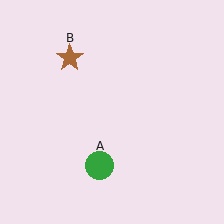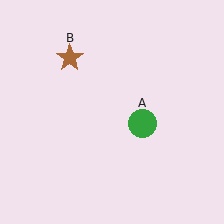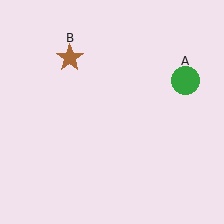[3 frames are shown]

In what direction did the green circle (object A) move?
The green circle (object A) moved up and to the right.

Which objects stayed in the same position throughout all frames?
Brown star (object B) remained stationary.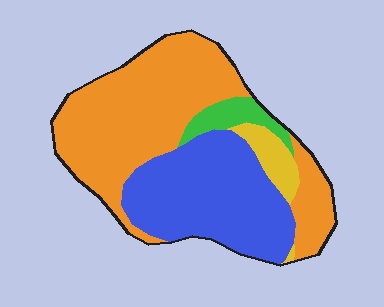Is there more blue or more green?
Blue.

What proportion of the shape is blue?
Blue covers 36% of the shape.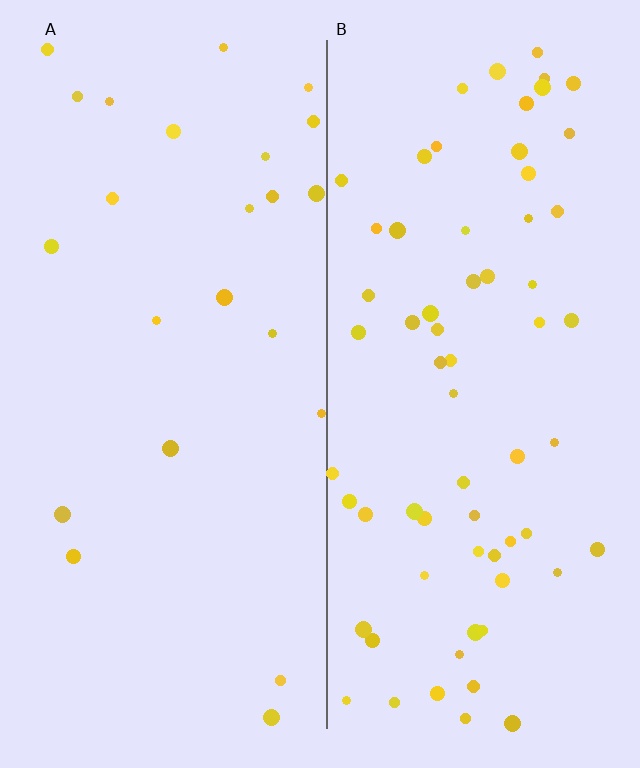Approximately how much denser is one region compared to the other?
Approximately 2.8× — region B over region A.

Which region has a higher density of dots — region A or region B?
B (the right).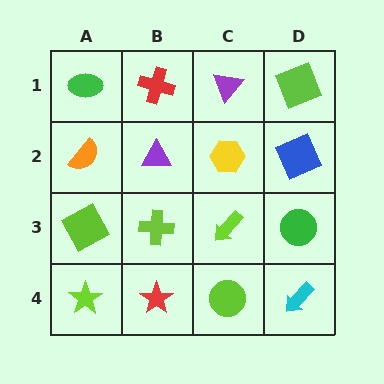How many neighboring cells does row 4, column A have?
2.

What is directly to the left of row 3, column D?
A lime arrow.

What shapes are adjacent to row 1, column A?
An orange semicircle (row 2, column A), a red cross (row 1, column B).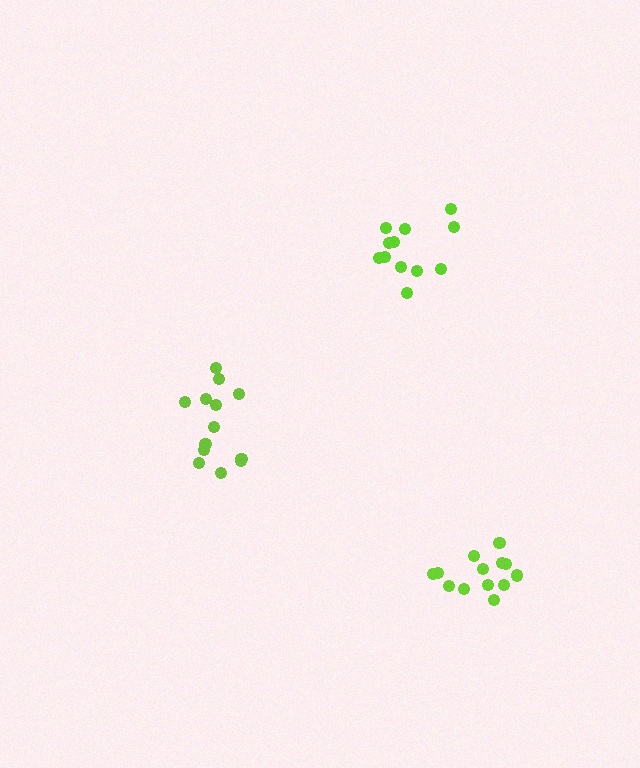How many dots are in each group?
Group 1: 13 dots, Group 2: 12 dots, Group 3: 13 dots (38 total).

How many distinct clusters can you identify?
There are 3 distinct clusters.